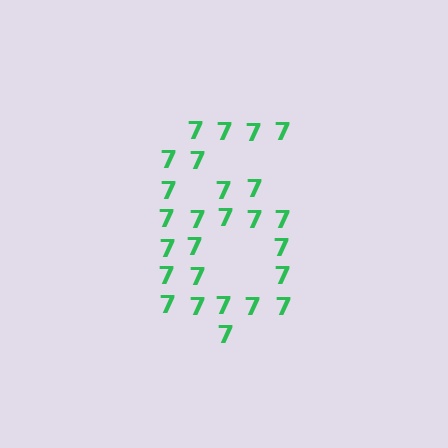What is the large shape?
The large shape is the digit 6.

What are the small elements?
The small elements are digit 7's.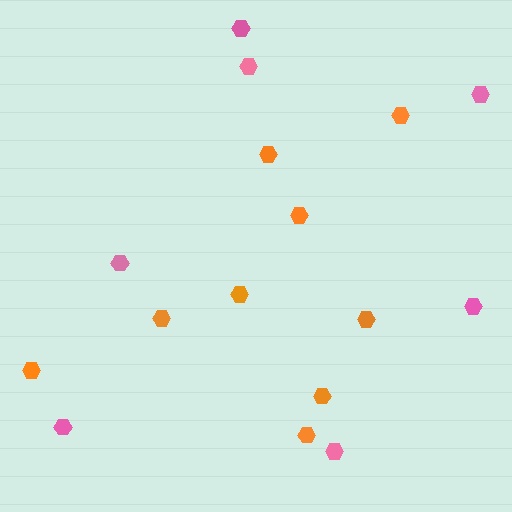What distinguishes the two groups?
There are 2 groups: one group of pink hexagons (7) and one group of orange hexagons (9).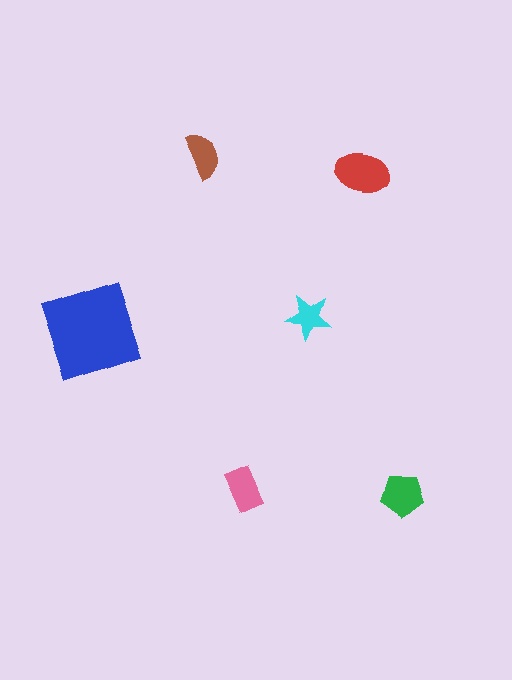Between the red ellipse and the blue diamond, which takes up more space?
The blue diamond.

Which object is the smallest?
The cyan star.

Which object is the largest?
The blue diamond.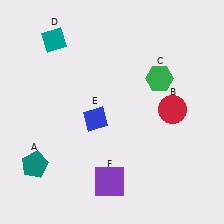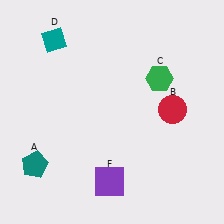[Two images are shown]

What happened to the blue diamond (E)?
The blue diamond (E) was removed in Image 2. It was in the bottom-left area of Image 1.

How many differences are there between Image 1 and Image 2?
There is 1 difference between the two images.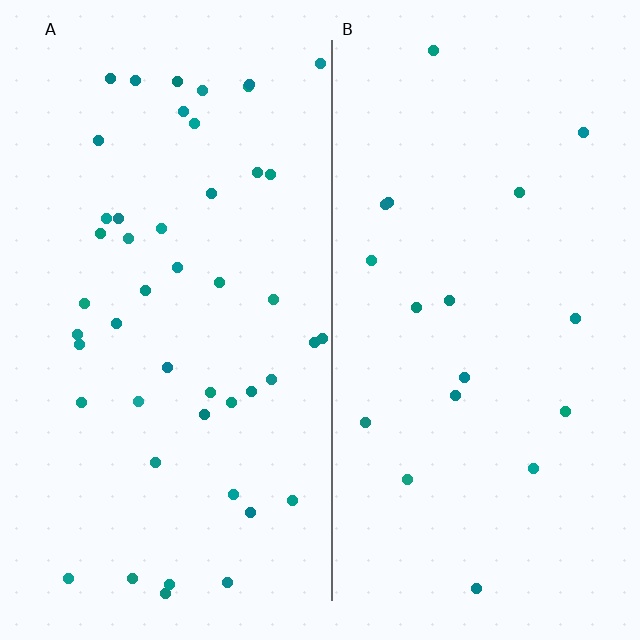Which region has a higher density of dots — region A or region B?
A (the left).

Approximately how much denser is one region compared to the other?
Approximately 2.6× — region A over region B.